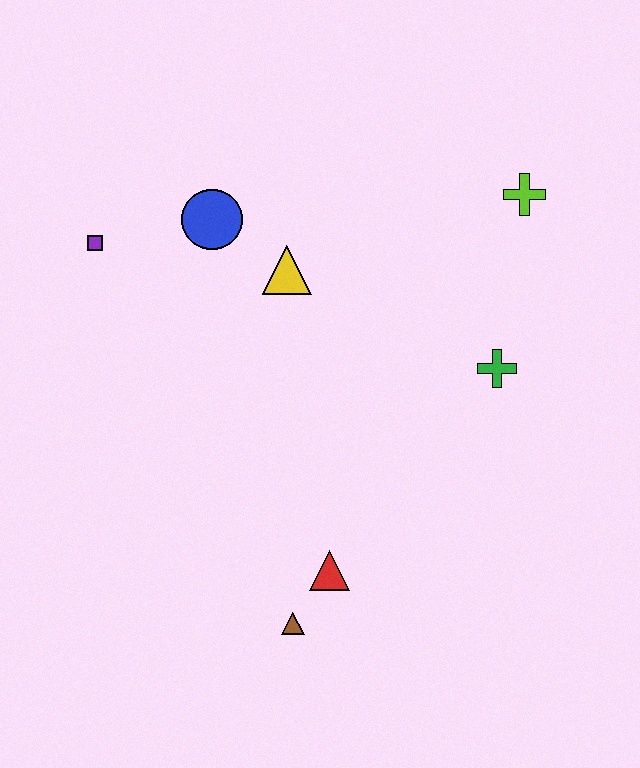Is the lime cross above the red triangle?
Yes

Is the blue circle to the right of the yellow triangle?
No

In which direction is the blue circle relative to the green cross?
The blue circle is to the left of the green cross.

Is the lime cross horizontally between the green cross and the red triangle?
No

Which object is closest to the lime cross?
The green cross is closest to the lime cross.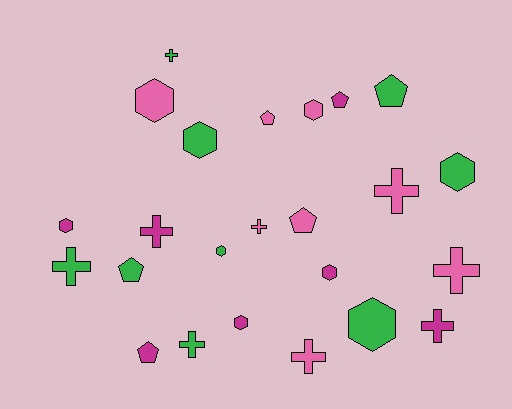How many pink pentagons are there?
There are 2 pink pentagons.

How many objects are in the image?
There are 24 objects.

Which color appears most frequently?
Green, with 9 objects.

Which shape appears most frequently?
Cross, with 9 objects.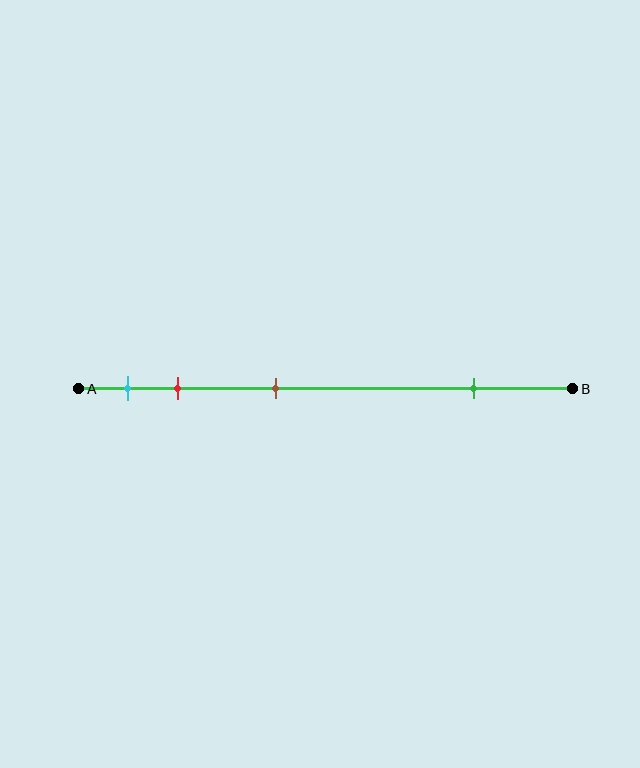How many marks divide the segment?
There are 4 marks dividing the segment.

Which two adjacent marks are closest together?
The cyan and red marks are the closest adjacent pair.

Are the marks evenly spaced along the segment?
No, the marks are not evenly spaced.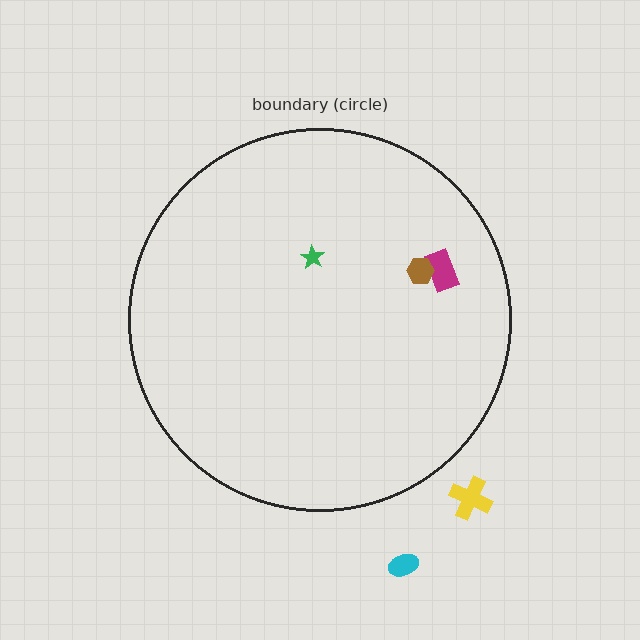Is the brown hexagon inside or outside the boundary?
Inside.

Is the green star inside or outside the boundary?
Inside.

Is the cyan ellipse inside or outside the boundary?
Outside.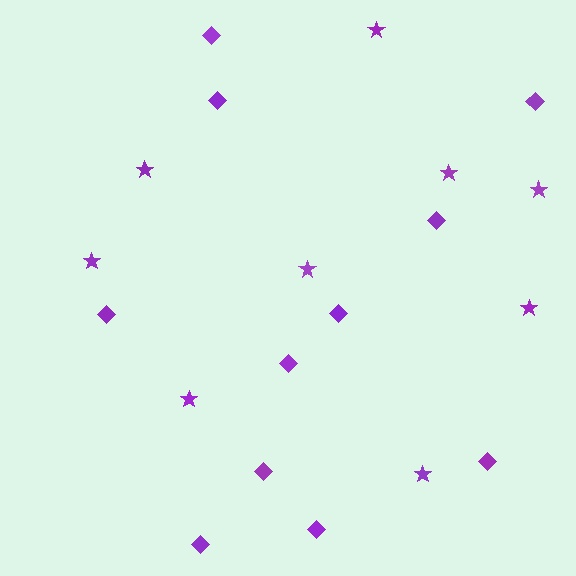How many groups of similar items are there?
There are 2 groups: one group of diamonds (11) and one group of stars (9).